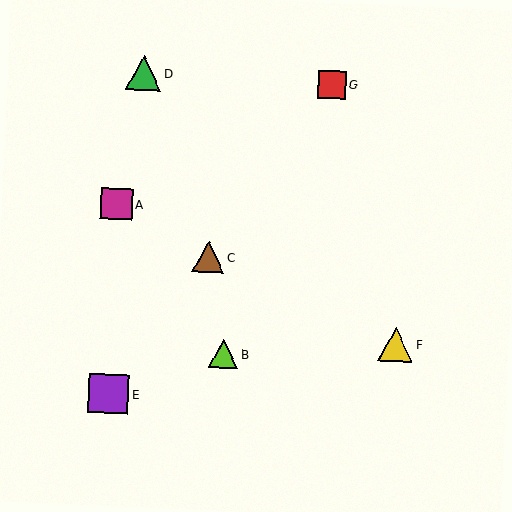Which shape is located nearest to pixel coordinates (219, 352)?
The lime triangle (labeled B) at (224, 354) is nearest to that location.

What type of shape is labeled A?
Shape A is a magenta square.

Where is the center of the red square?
The center of the red square is at (332, 85).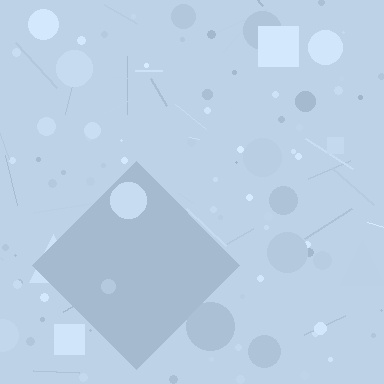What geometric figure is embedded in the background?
A diamond is embedded in the background.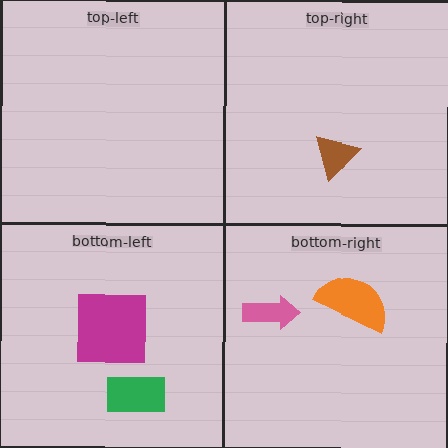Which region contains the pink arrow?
The bottom-right region.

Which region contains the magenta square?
The bottom-left region.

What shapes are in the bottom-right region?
The pink arrow, the orange semicircle.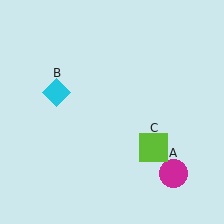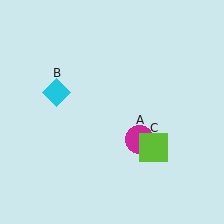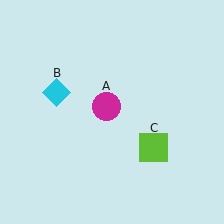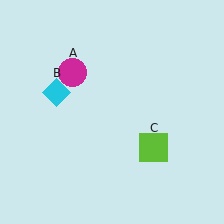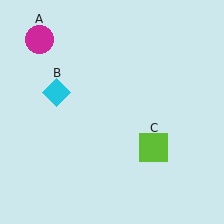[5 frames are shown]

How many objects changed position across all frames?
1 object changed position: magenta circle (object A).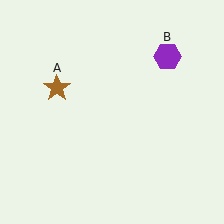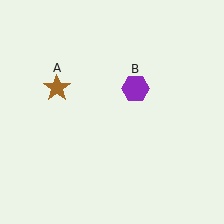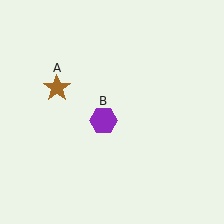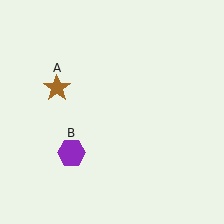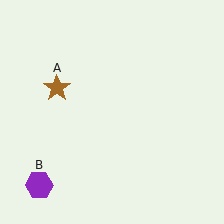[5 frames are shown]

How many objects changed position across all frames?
1 object changed position: purple hexagon (object B).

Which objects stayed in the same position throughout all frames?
Brown star (object A) remained stationary.